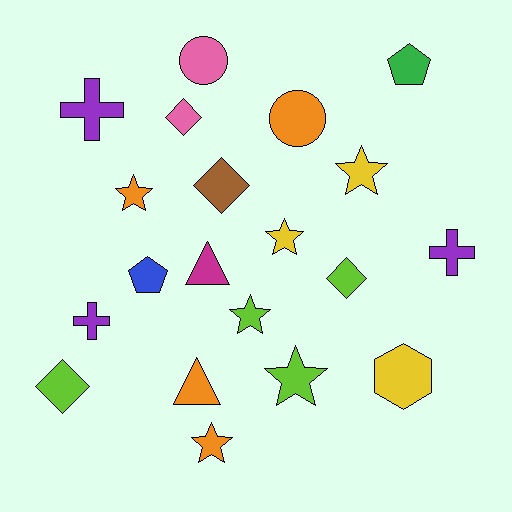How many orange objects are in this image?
There are 4 orange objects.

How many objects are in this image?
There are 20 objects.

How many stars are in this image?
There are 6 stars.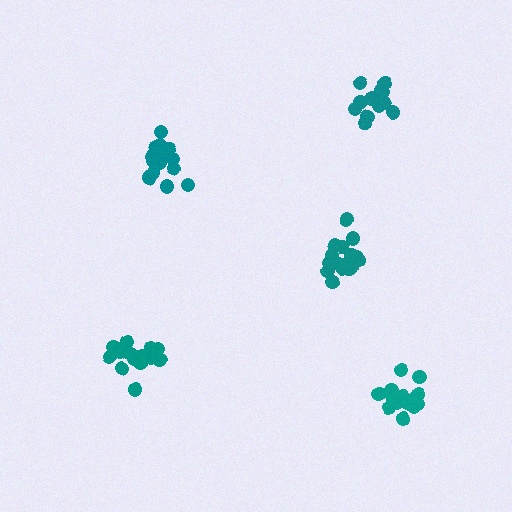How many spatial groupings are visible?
There are 5 spatial groupings.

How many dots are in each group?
Group 1: 17 dots, Group 2: 17 dots, Group 3: 18 dots, Group 4: 12 dots, Group 5: 16 dots (80 total).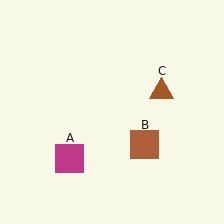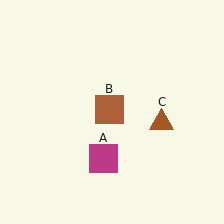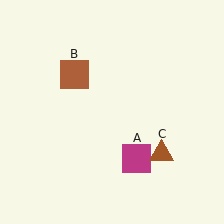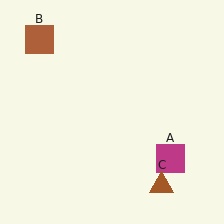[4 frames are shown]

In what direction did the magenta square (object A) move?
The magenta square (object A) moved right.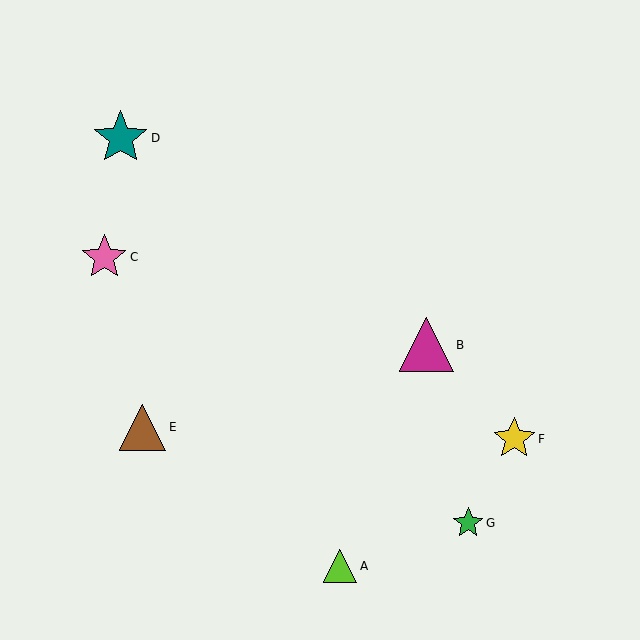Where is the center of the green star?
The center of the green star is at (468, 523).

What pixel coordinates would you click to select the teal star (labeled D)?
Click at (121, 138) to select the teal star D.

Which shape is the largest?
The teal star (labeled D) is the largest.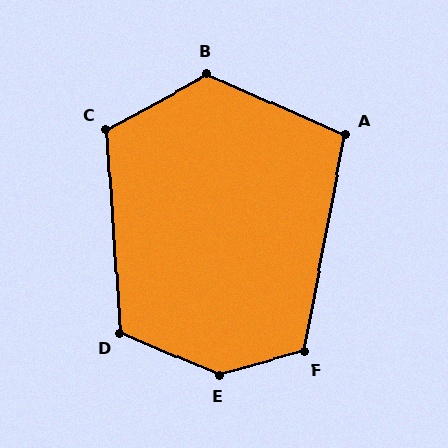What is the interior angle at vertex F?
Approximately 116 degrees (obtuse).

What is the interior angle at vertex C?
Approximately 115 degrees (obtuse).